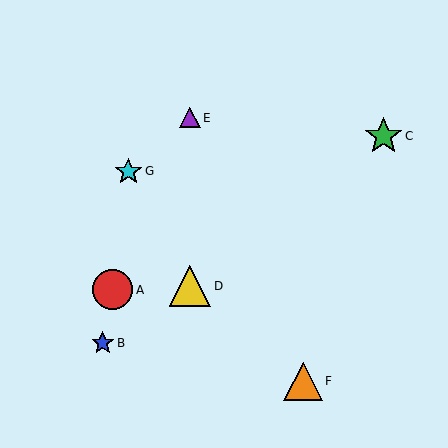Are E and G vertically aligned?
No, E is at x≈190 and G is at x≈128.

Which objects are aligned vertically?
Objects D, E are aligned vertically.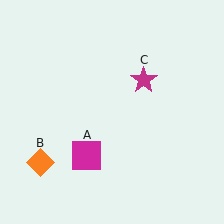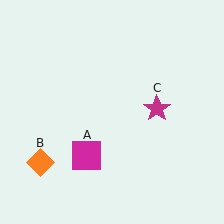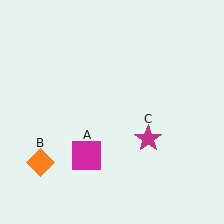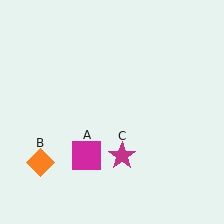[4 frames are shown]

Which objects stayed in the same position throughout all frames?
Magenta square (object A) and orange diamond (object B) remained stationary.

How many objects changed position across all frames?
1 object changed position: magenta star (object C).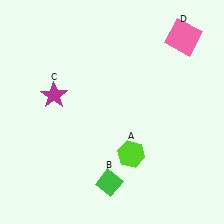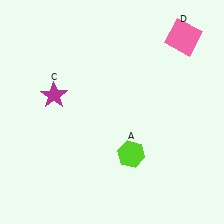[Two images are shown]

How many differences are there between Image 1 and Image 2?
There is 1 difference between the two images.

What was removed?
The green diamond (B) was removed in Image 2.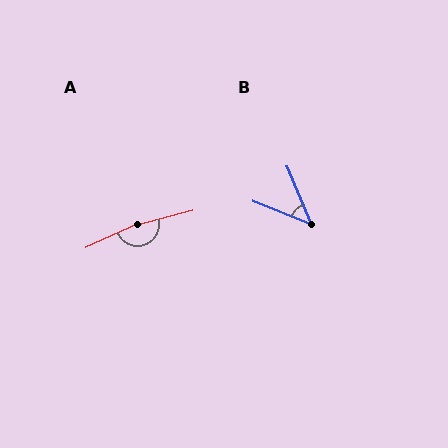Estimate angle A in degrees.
Approximately 170 degrees.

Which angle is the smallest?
B, at approximately 45 degrees.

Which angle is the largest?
A, at approximately 170 degrees.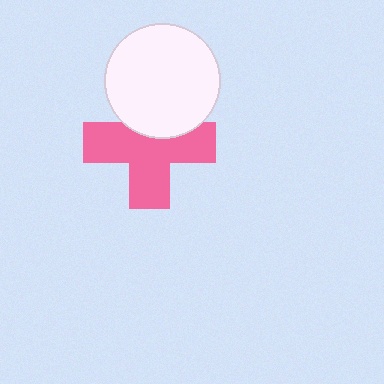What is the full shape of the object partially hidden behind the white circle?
The partially hidden object is a pink cross.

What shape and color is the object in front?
The object in front is a white circle.